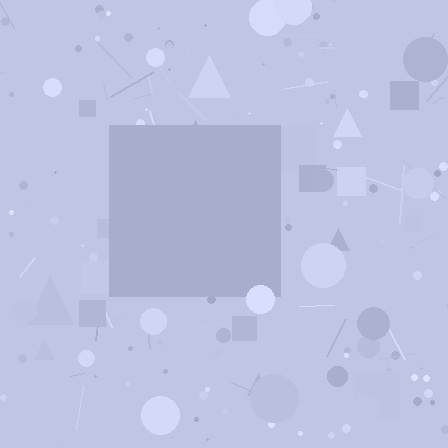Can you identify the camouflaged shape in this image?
The camouflaged shape is a square.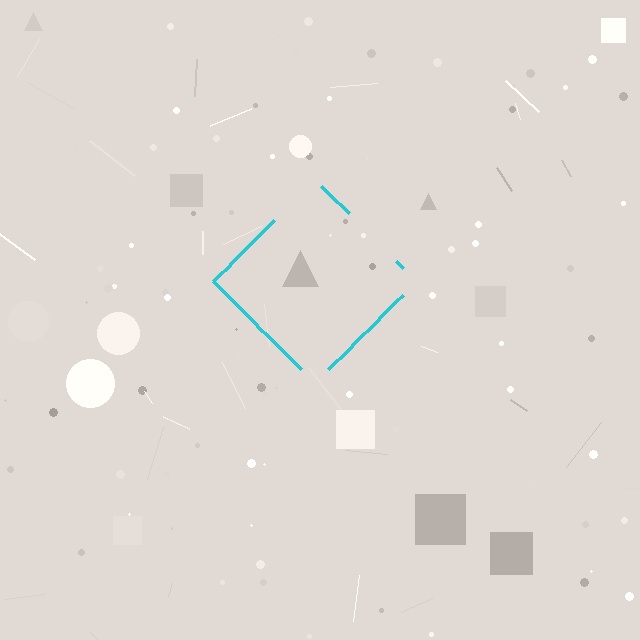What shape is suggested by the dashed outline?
The dashed outline suggests a diamond.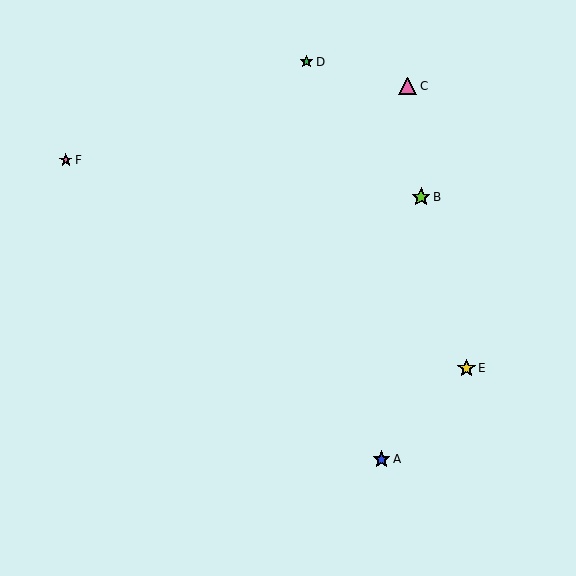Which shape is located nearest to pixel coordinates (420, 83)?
The pink triangle (labeled C) at (408, 86) is nearest to that location.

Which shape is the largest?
The lime star (labeled B) is the largest.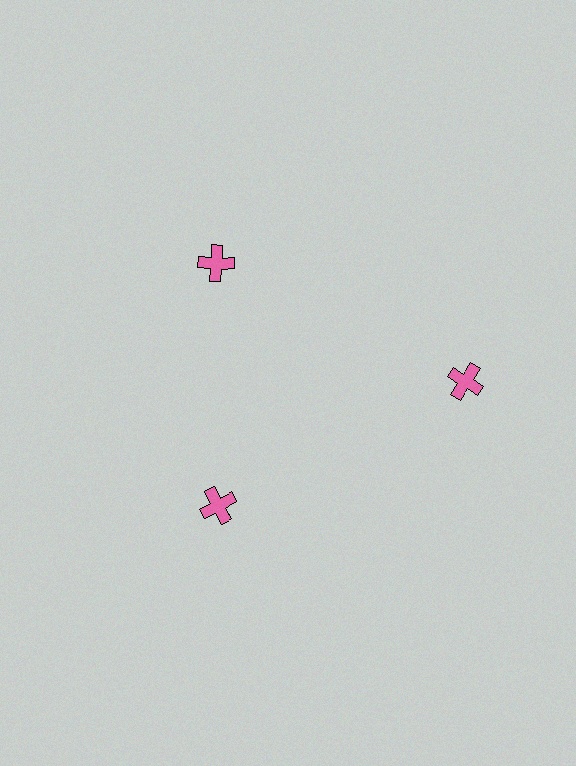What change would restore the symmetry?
The symmetry would be restored by moving it inward, back onto the ring so that all 3 crosses sit at equal angles and equal distance from the center.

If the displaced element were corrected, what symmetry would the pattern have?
It would have 3-fold rotational symmetry — the pattern would map onto itself every 120 degrees.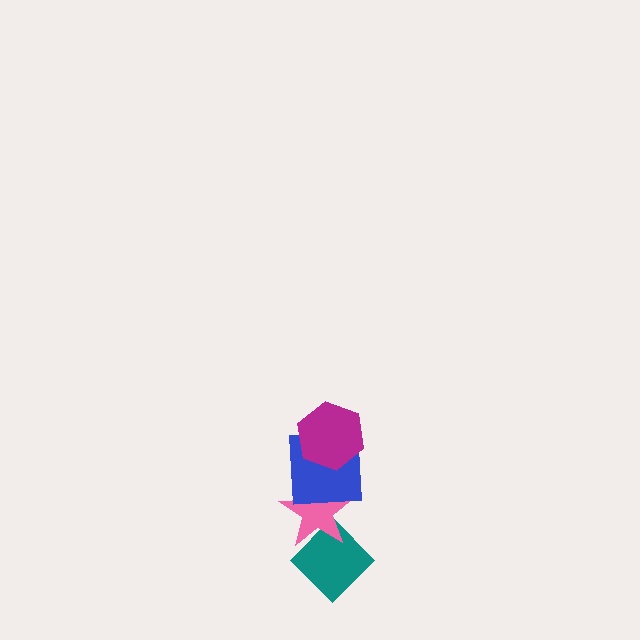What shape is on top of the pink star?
The blue square is on top of the pink star.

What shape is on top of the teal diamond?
The pink star is on top of the teal diamond.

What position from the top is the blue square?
The blue square is 2nd from the top.